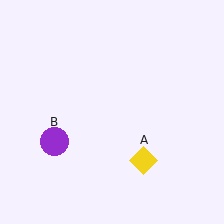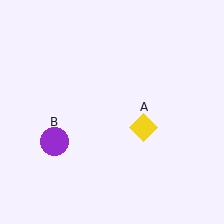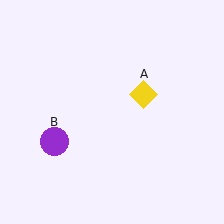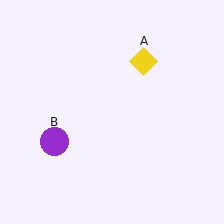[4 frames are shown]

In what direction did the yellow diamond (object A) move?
The yellow diamond (object A) moved up.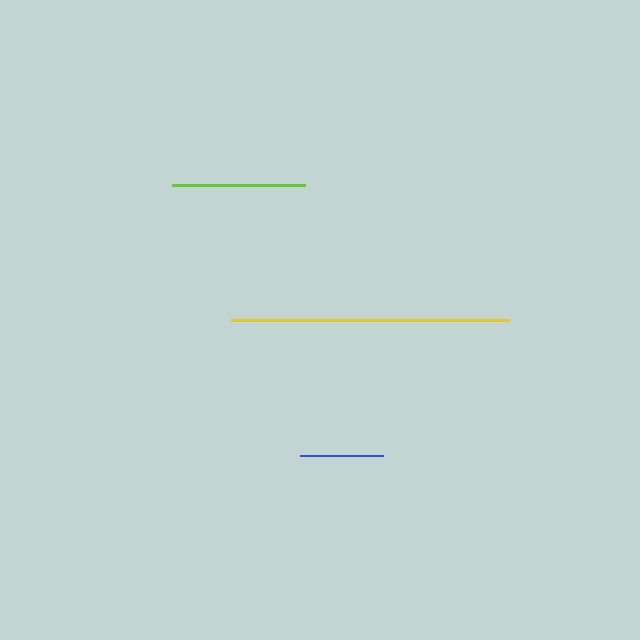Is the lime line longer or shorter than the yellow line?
The yellow line is longer than the lime line.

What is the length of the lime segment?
The lime segment is approximately 134 pixels long.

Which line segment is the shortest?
The blue line is the shortest at approximately 83 pixels.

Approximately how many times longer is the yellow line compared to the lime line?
The yellow line is approximately 2.1 times the length of the lime line.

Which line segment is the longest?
The yellow line is the longest at approximately 278 pixels.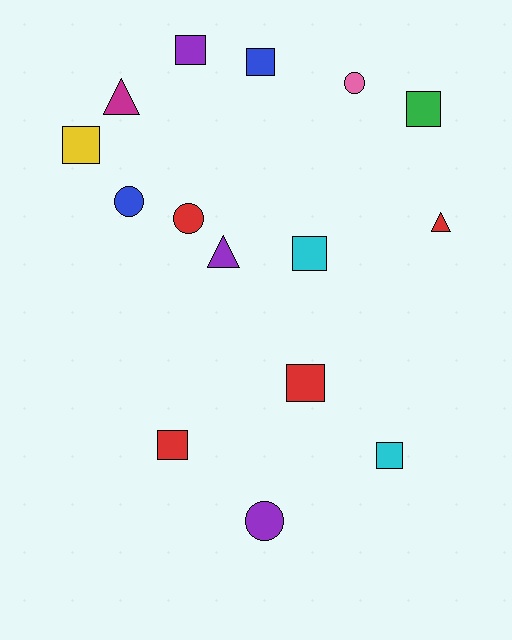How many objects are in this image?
There are 15 objects.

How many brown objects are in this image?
There are no brown objects.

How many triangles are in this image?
There are 3 triangles.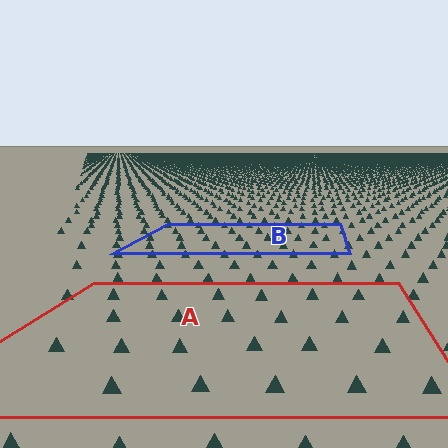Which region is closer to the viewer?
Region A is closer. The texture elements there are larger and more spread out.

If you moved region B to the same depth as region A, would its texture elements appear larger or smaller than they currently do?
They would appear larger. At a closer depth, the same texture elements are projected at a bigger on-screen size.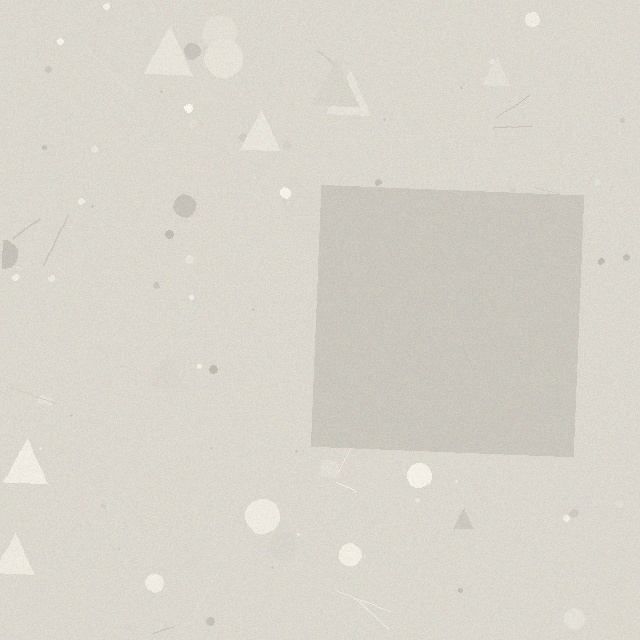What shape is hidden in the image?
A square is hidden in the image.